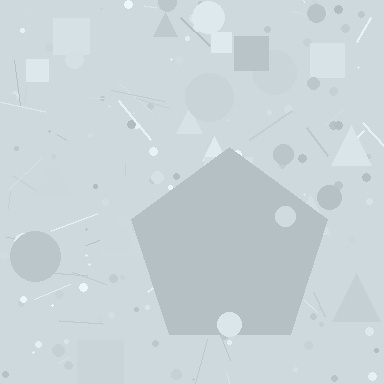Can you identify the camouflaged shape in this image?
The camouflaged shape is a pentagon.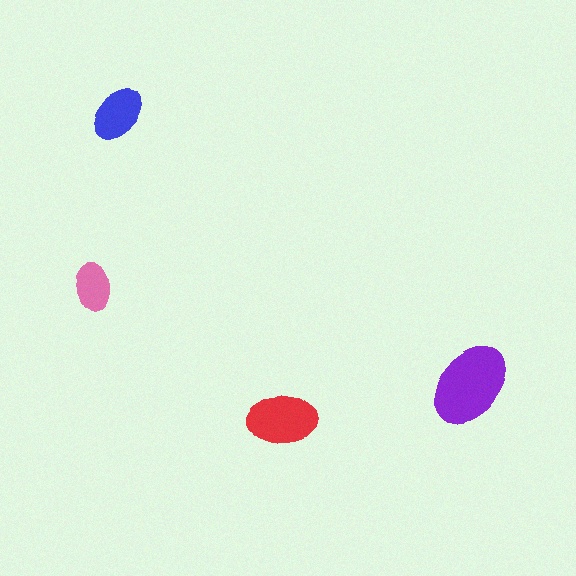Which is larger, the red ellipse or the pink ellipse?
The red one.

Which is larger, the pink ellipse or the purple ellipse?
The purple one.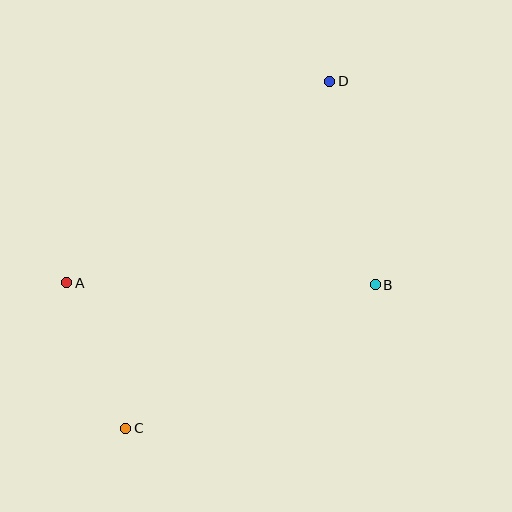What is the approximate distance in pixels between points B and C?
The distance between B and C is approximately 288 pixels.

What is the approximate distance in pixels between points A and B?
The distance between A and B is approximately 308 pixels.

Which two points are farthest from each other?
Points C and D are farthest from each other.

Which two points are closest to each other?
Points A and C are closest to each other.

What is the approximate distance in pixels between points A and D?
The distance between A and D is approximately 331 pixels.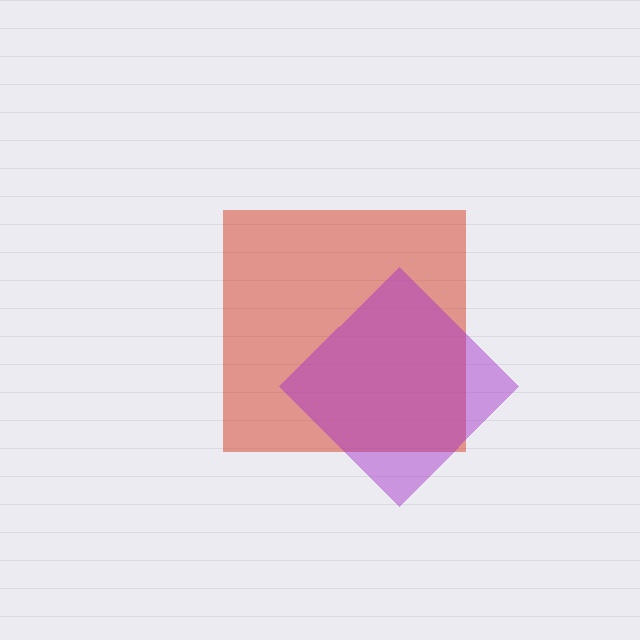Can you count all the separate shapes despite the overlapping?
Yes, there are 2 separate shapes.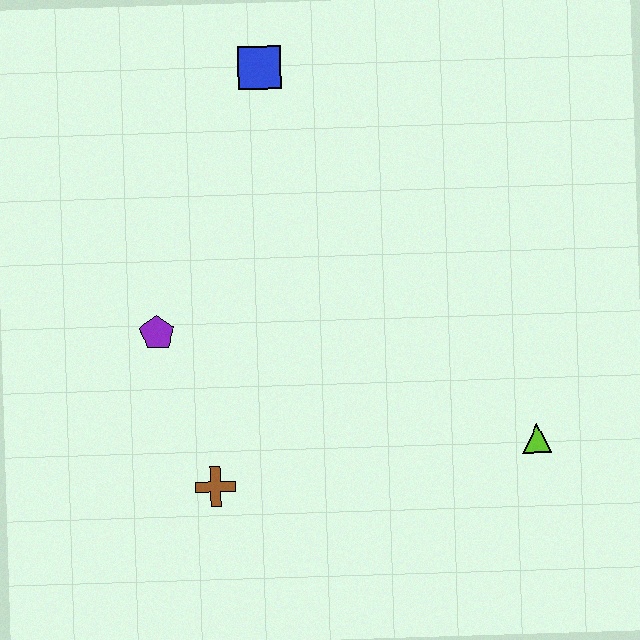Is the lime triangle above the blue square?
No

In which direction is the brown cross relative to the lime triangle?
The brown cross is to the left of the lime triangle.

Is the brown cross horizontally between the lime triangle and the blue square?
No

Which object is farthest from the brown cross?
The blue square is farthest from the brown cross.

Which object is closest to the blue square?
The purple pentagon is closest to the blue square.